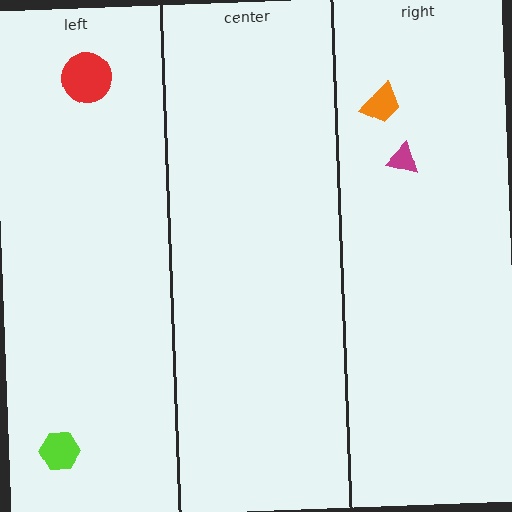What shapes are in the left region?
The red circle, the lime hexagon.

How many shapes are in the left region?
2.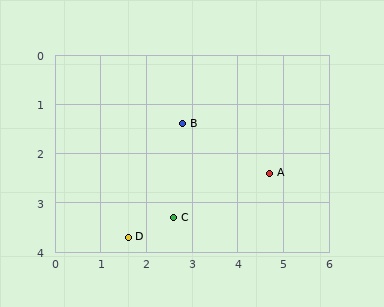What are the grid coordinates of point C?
Point C is at approximately (2.6, 3.3).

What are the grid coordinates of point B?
Point B is at approximately (2.8, 1.4).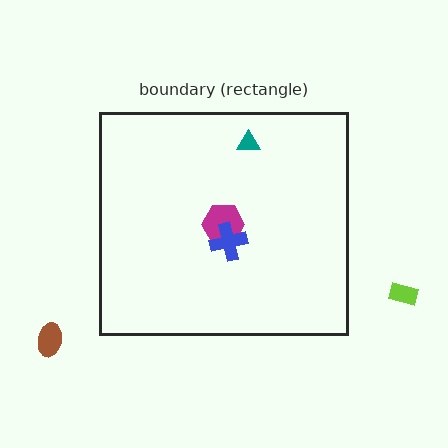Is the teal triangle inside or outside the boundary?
Inside.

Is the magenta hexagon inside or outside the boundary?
Inside.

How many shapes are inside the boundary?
3 inside, 2 outside.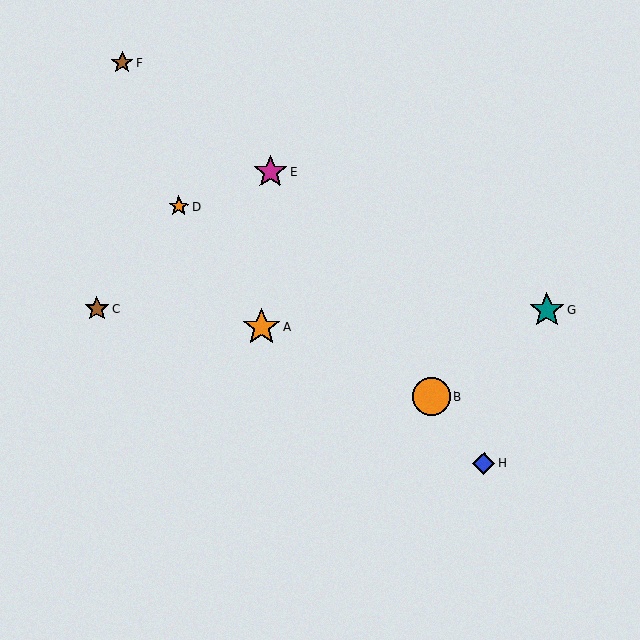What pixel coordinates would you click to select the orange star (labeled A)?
Click at (261, 327) to select the orange star A.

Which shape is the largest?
The orange circle (labeled B) is the largest.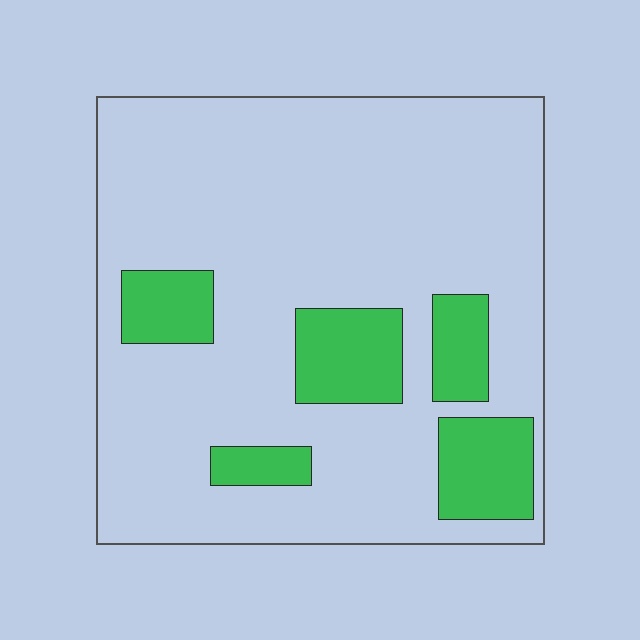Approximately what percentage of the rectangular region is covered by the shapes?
Approximately 20%.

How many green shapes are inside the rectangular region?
5.